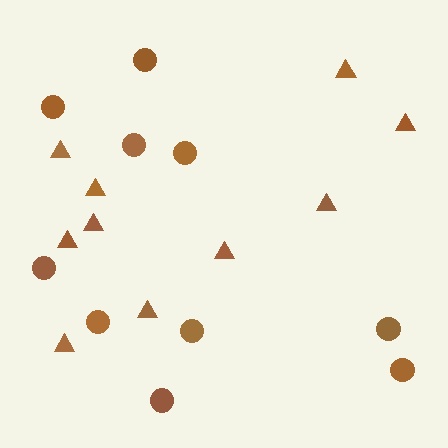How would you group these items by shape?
There are 2 groups: one group of circles (10) and one group of triangles (10).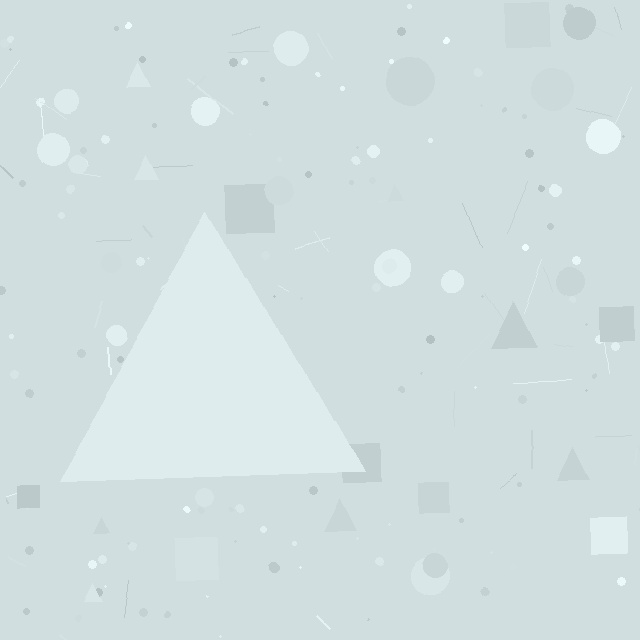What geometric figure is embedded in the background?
A triangle is embedded in the background.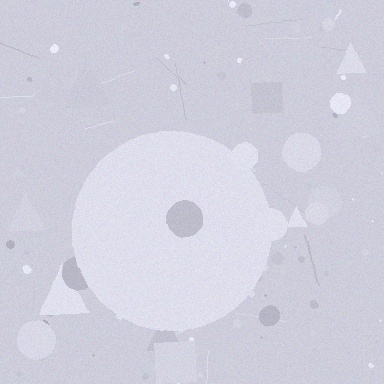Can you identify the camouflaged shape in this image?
The camouflaged shape is a circle.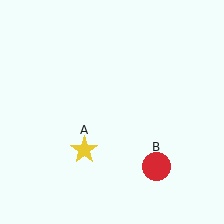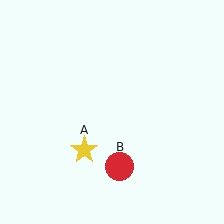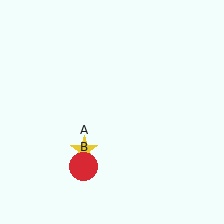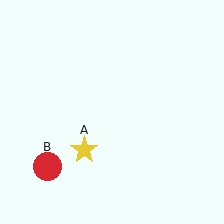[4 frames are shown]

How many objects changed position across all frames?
1 object changed position: red circle (object B).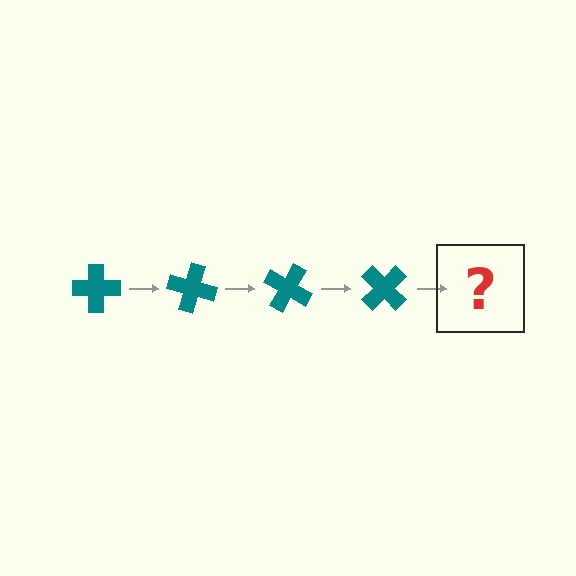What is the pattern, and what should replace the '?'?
The pattern is that the cross rotates 15 degrees each step. The '?' should be a teal cross rotated 60 degrees.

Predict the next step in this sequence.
The next step is a teal cross rotated 60 degrees.